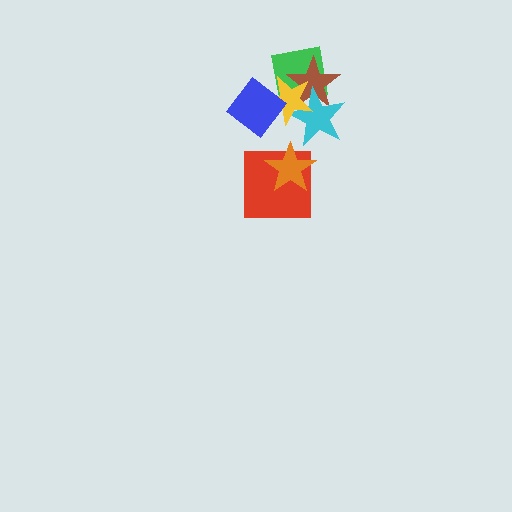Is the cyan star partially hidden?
Yes, it is partially covered by another shape.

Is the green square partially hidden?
Yes, it is partially covered by another shape.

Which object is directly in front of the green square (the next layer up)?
The brown star is directly in front of the green square.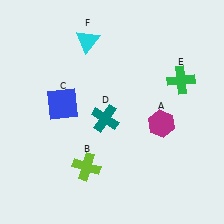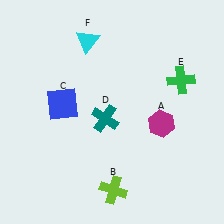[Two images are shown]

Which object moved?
The lime cross (B) moved right.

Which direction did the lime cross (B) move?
The lime cross (B) moved right.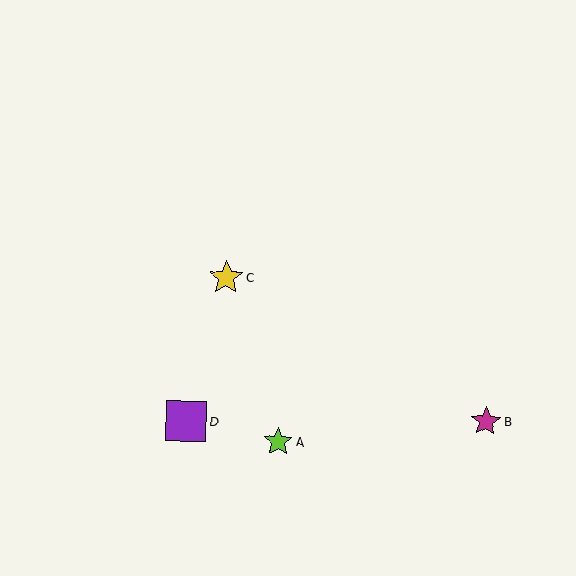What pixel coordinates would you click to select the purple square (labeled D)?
Click at (186, 421) to select the purple square D.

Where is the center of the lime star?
The center of the lime star is at (278, 442).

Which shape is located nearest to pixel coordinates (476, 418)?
The magenta star (labeled B) at (486, 421) is nearest to that location.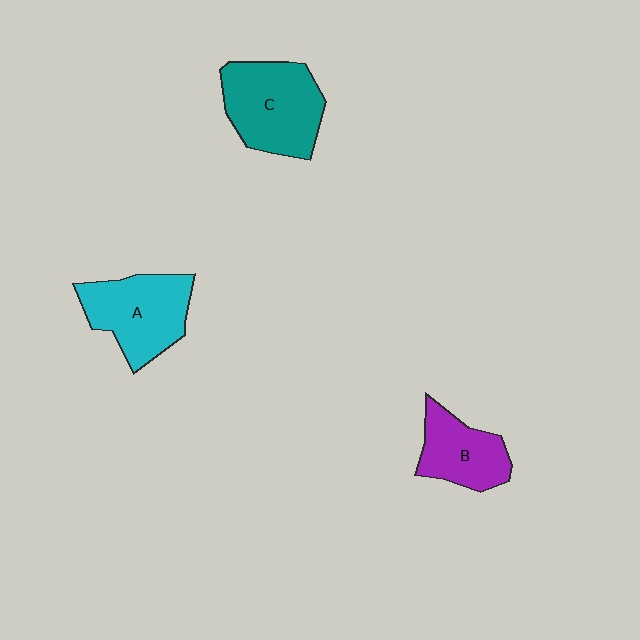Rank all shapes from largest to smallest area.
From largest to smallest: C (teal), A (cyan), B (purple).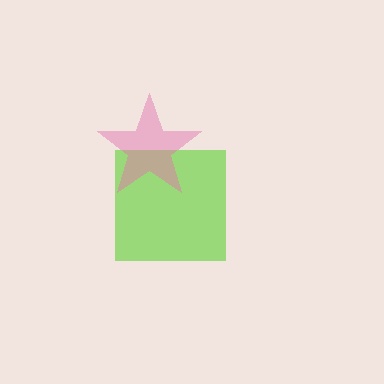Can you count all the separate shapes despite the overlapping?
Yes, there are 2 separate shapes.